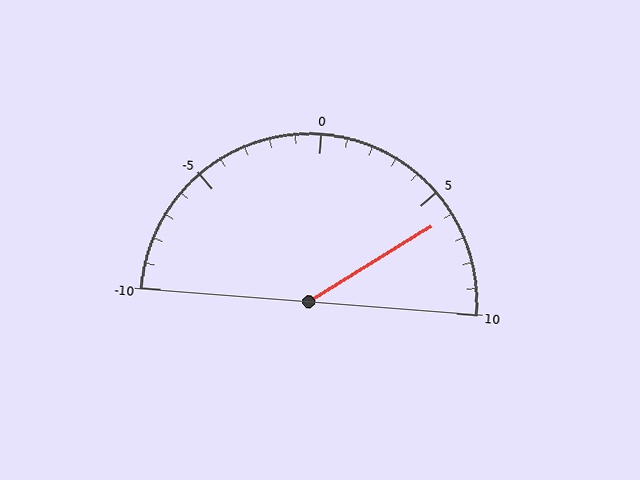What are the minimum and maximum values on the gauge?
The gauge ranges from -10 to 10.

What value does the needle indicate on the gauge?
The needle indicates approximately 6.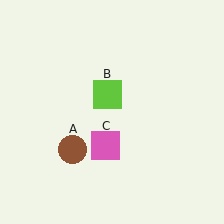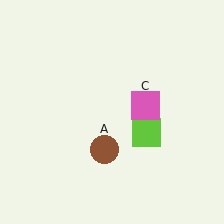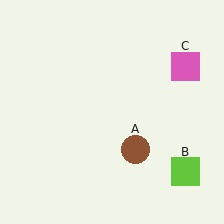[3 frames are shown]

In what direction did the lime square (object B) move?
The lime square (object B) moved down and to the right.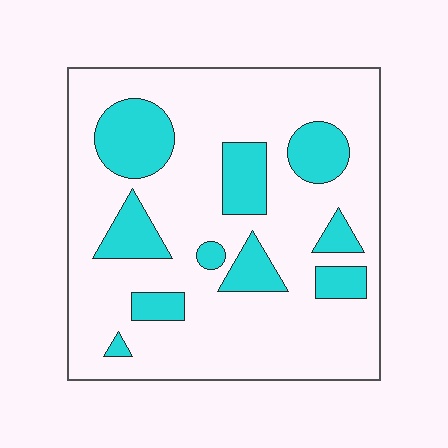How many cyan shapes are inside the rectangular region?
10.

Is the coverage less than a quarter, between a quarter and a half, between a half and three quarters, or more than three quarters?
Less than a quarter.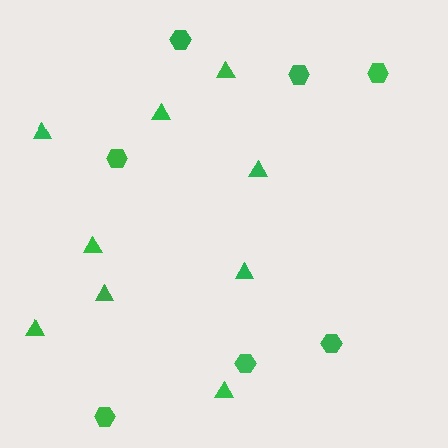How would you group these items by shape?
There are 2 groups: one group of triangles (9) and one group of hexagons (7).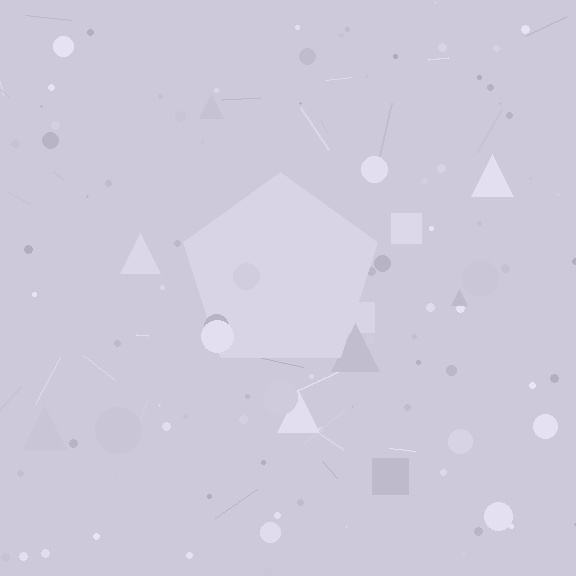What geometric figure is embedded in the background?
A pentagon is embedded in the background.